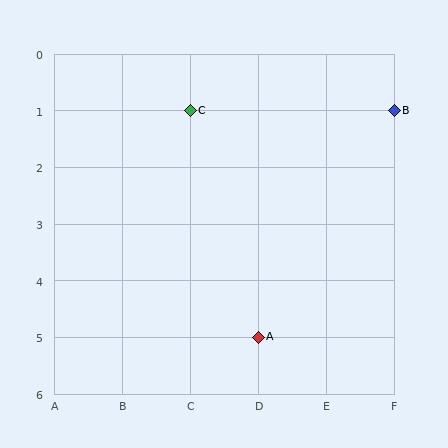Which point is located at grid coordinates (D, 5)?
Point A is at (D, 5).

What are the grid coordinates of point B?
Point B is at grid coordinates (F, 1).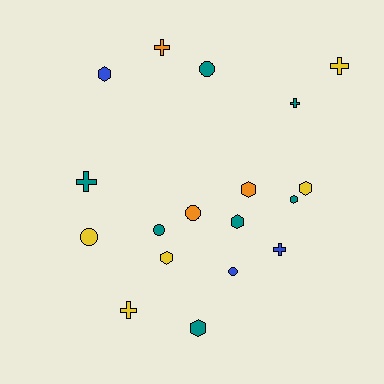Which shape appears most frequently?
Hexagon, with 7 objects.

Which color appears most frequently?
Teal, with 7 objects.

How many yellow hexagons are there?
There are 2 yellow hexagons.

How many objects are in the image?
There are 18 objects.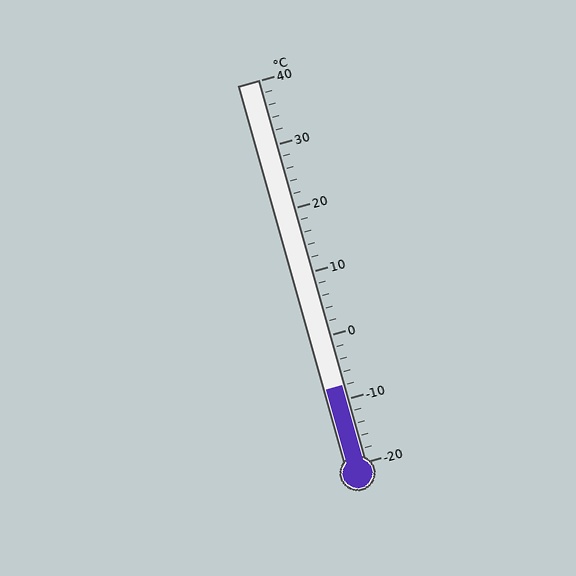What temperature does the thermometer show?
The thermometer shows approximately -8°C.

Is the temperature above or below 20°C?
The temperature is below 20°C.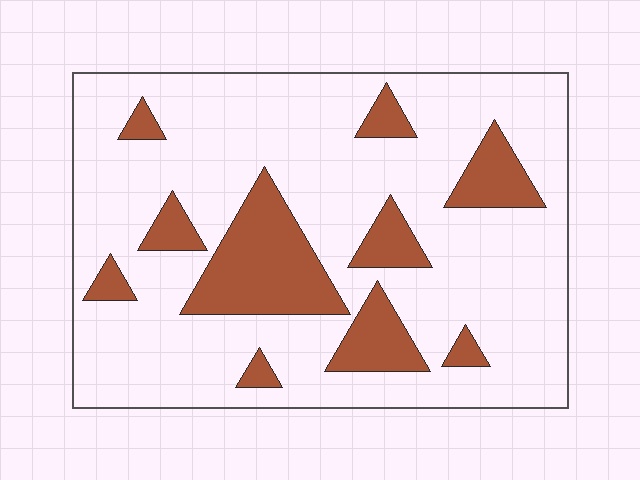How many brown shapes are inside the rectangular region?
10.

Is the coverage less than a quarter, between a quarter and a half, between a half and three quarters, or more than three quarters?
Less than a quarter.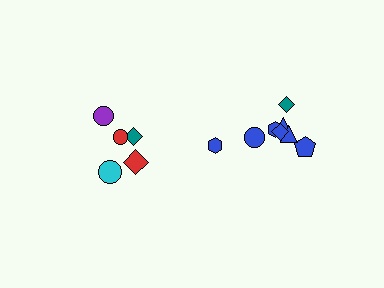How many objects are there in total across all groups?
There are 13 objects.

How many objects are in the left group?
There are 5 objects.